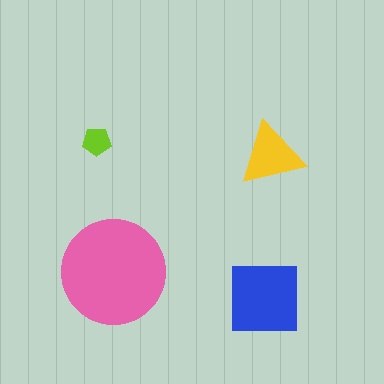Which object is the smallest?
The lime pentagon.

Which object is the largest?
The pink circle.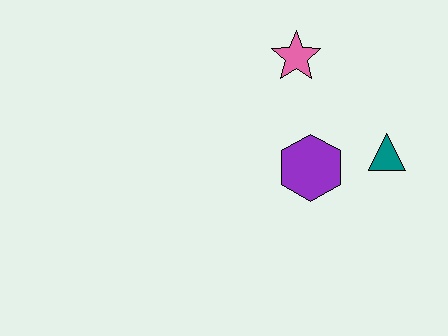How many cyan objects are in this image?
There are no cyan objects.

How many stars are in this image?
There is 1 star.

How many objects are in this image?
There are 3 objects.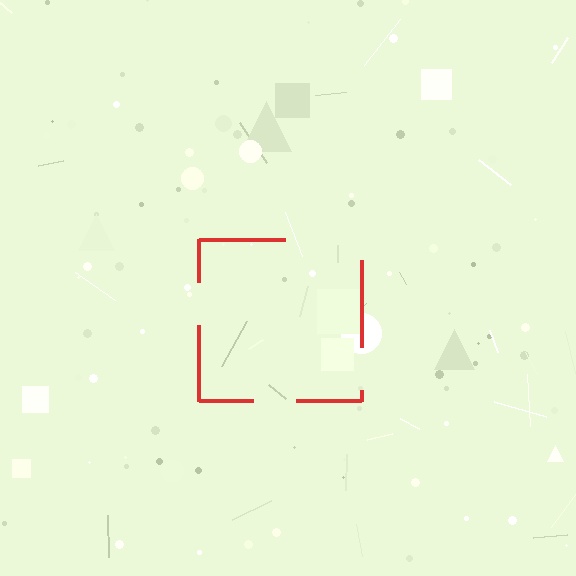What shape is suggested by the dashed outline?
The dashed outline suggests a square.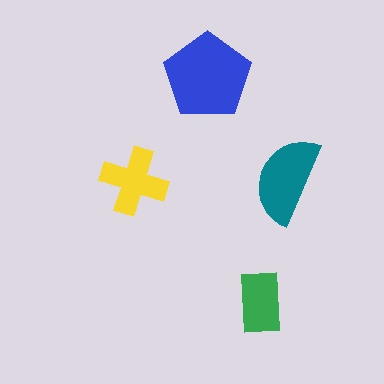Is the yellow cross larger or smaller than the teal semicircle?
Smaller.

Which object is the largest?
The blue pentagon.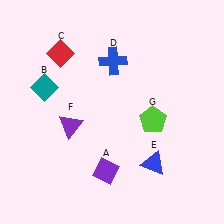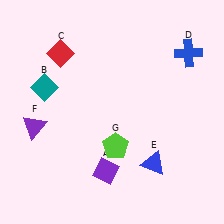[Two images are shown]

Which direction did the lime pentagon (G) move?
The lime pentagon (G) moved left.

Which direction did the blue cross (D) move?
The blue cross (D) moved right.